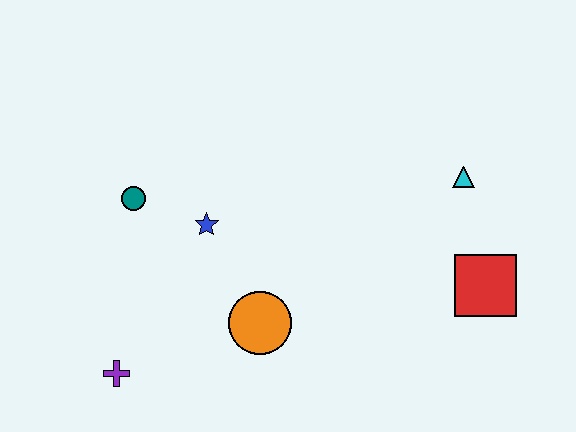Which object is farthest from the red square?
The purple cross is farthest from the red square.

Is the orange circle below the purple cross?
No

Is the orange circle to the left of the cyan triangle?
Yes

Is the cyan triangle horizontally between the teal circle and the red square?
Yes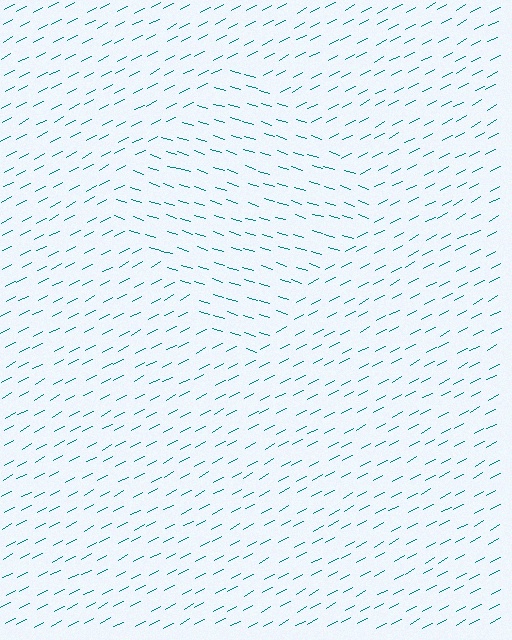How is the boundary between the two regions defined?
The boundary is defined purely by a change in line orientation (approximately 45 degrees difference). All lines are the same color and thickness.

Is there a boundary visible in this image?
Yes, there is a texture boundary formed by a change in line orientation.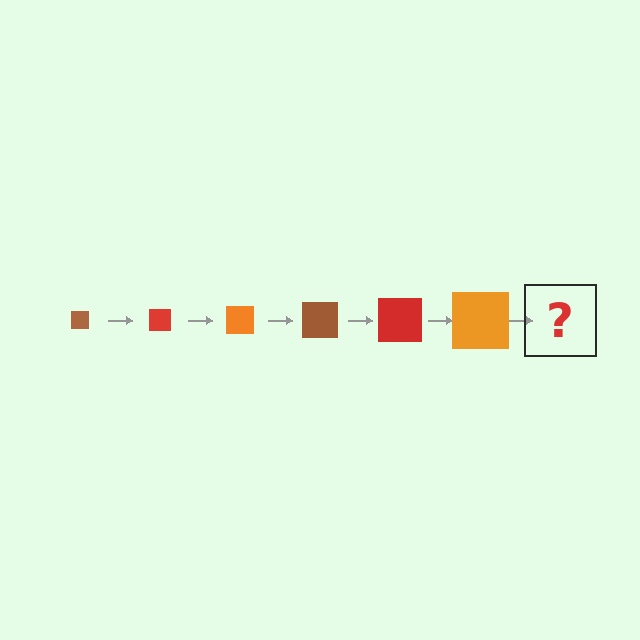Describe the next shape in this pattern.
It should be a brown square, larger than the previous one.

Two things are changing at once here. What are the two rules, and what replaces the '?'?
The two rules are that the square grows larger each step and the color cycles through brown, red, and orange. The '?' should be a brown square, larger than the previous one.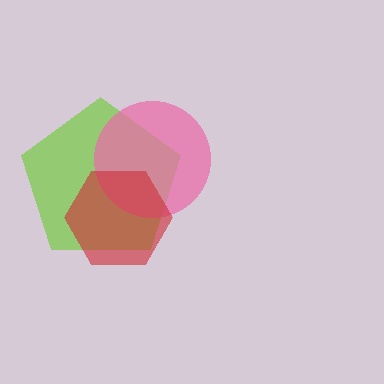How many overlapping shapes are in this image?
There are 3 overlapping shapes in the image.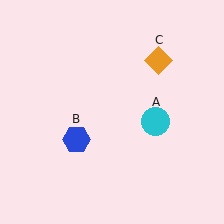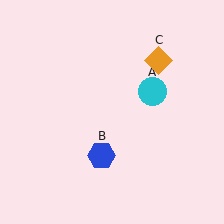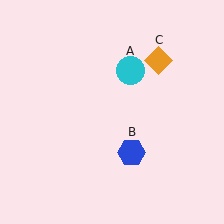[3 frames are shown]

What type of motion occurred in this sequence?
The cyan circle (object A), blue hexagon (object B) rotated counterclockwise around the center of the scene.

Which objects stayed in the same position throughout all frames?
Orange diamond (object C) remained stationary.